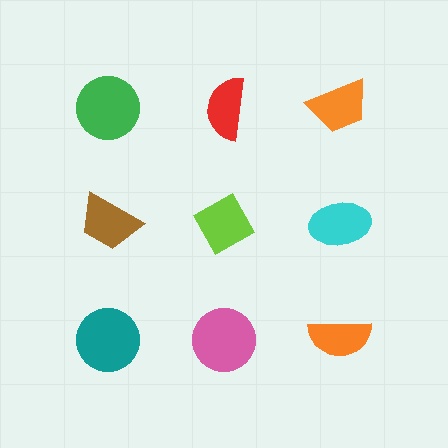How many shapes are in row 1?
3 shapes.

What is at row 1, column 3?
An orange trapezoid.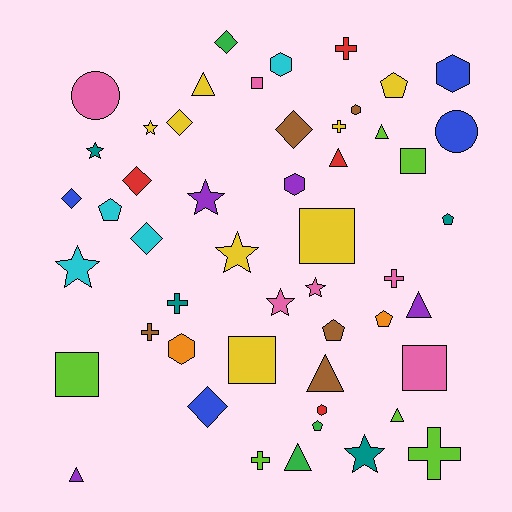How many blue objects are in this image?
There are 4 blue objects.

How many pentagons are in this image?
There are 6 pentagons.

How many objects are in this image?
There are 50 objects.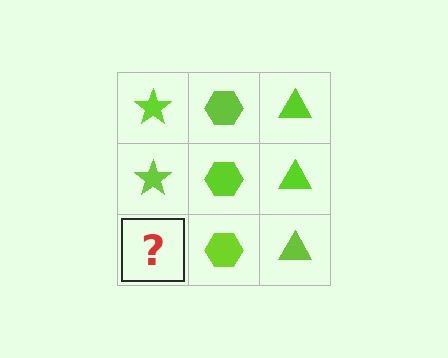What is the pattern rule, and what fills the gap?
The rule is that each column has a consistent shape. The gap should be filled with a lime star.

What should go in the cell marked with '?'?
The missing cell should contain a lime star.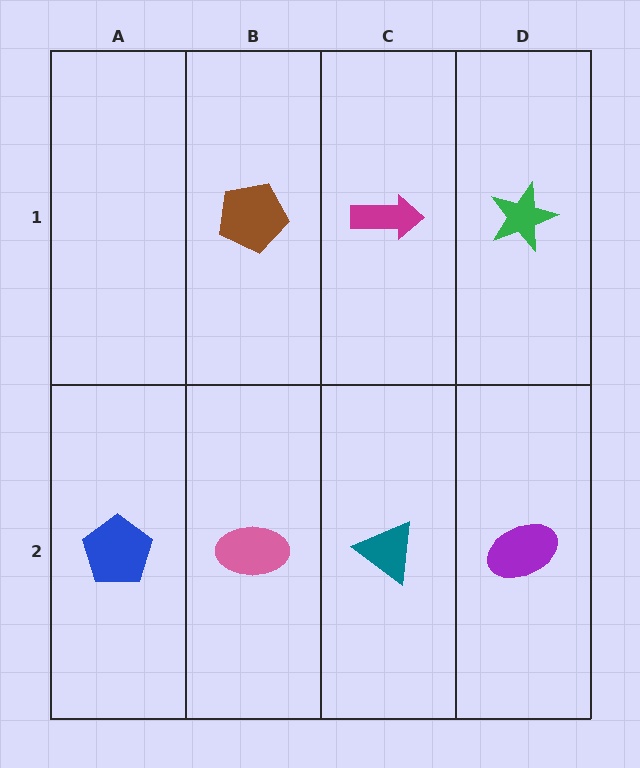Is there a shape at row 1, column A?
No, that cell is empty.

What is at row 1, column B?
A brown pentagon.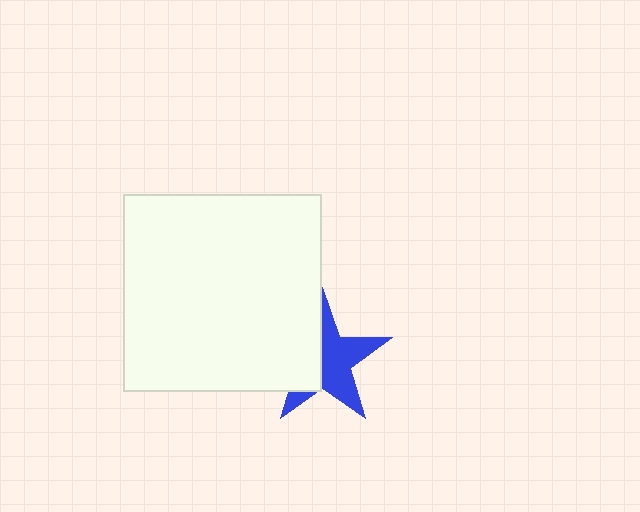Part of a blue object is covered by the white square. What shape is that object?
It is a star.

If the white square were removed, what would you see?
You would see the complete blue star.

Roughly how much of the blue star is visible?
About half of it is visible (roughly 59%).